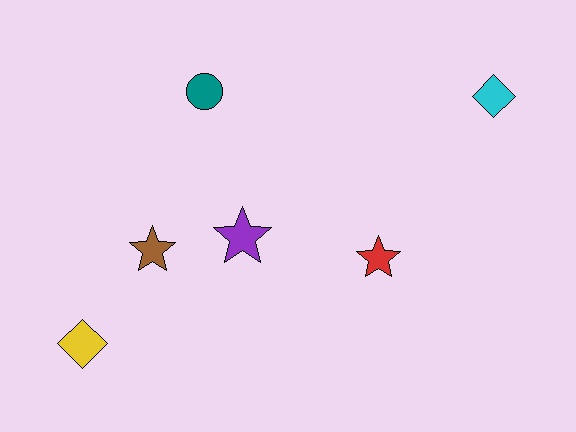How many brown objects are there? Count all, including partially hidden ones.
There is 1 brown object.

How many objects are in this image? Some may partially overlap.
There are 6 objects.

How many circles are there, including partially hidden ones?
There is 1 circle.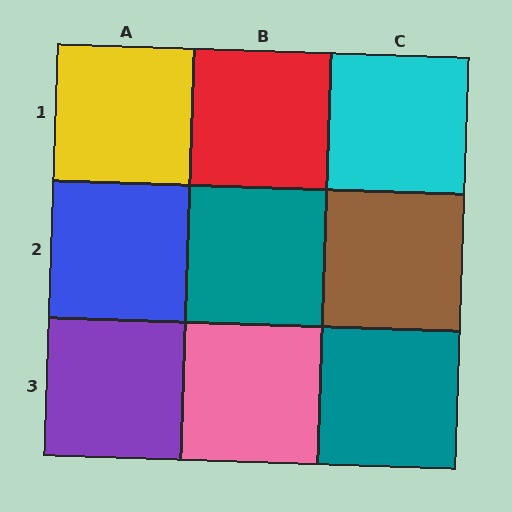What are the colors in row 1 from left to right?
Yellow, red, cyan.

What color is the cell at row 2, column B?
Teal.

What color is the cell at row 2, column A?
Blue.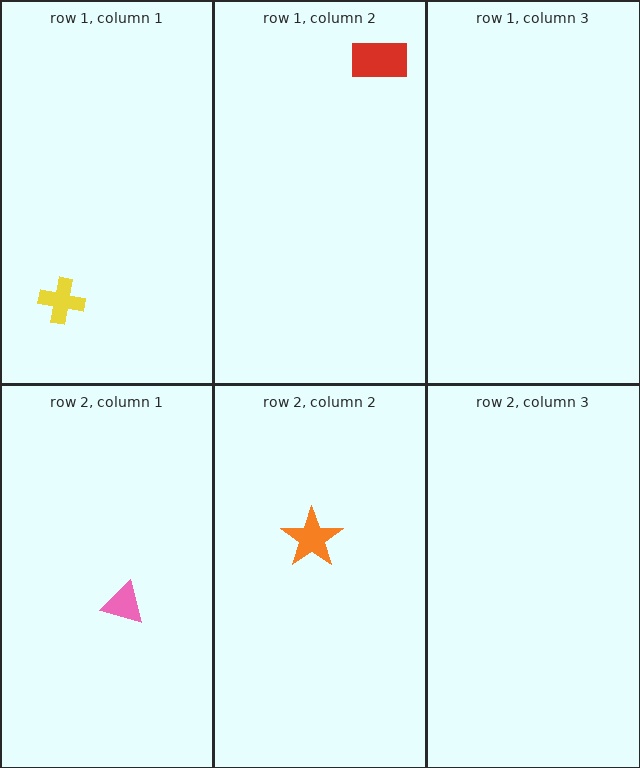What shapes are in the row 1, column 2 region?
The red rectangle.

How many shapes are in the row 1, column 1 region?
1.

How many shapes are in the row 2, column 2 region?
1.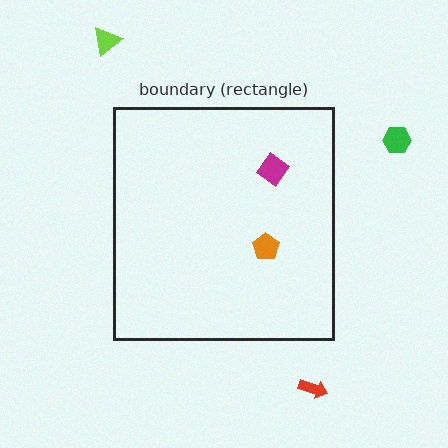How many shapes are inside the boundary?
2 inside, 3 outside.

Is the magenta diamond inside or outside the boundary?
Inside.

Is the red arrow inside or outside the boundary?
Outside.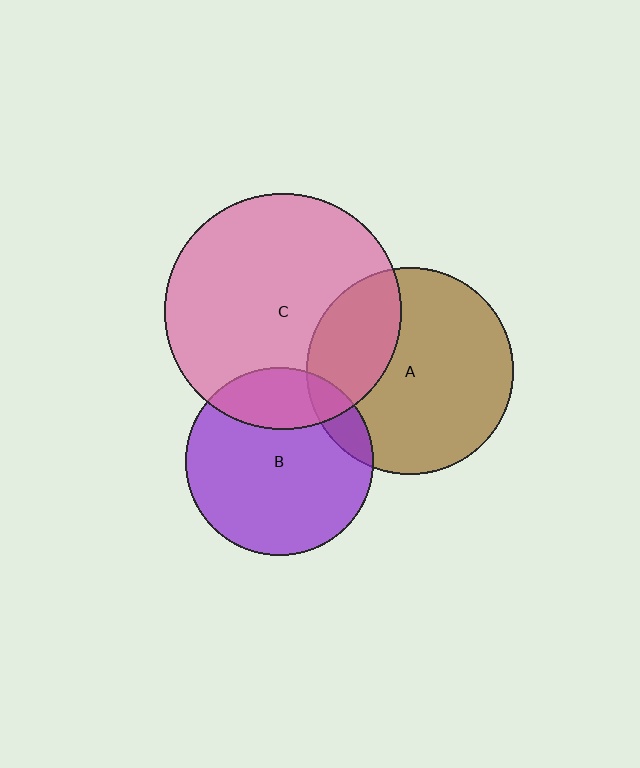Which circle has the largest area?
Circle C (pink).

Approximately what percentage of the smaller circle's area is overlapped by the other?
Approximately 30%.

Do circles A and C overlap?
Yes.